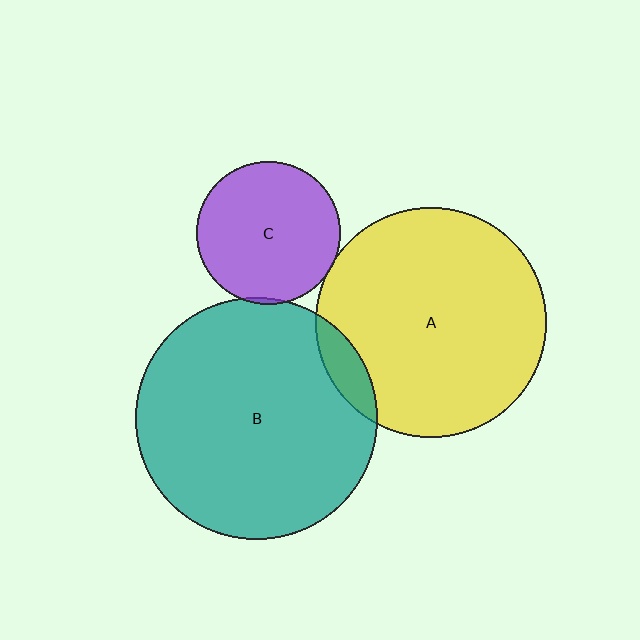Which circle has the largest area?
Circle B (teal).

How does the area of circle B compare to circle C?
Approximately 2.8 times.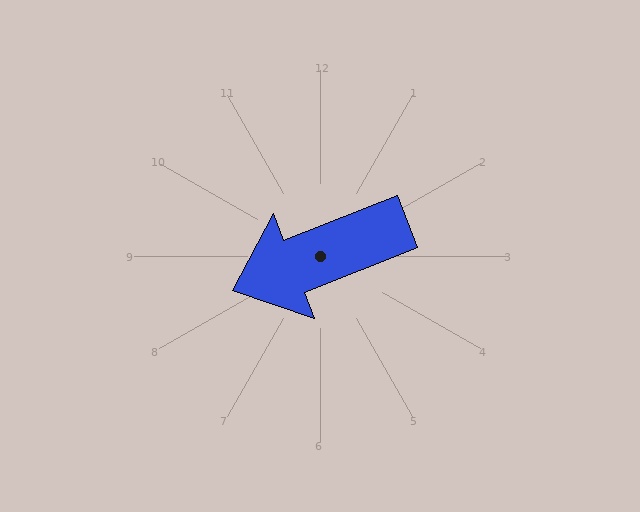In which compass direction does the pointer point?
West.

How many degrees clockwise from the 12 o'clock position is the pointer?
Approximately 248 degrees.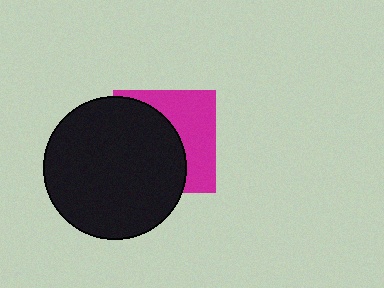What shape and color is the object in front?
The object in front is a black circle.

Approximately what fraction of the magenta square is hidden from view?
Roughly 57% of the magenta square is hidden behind the black circle.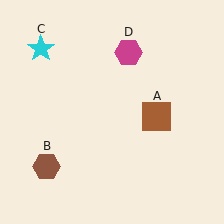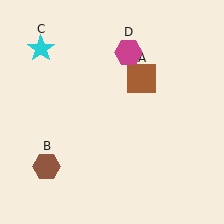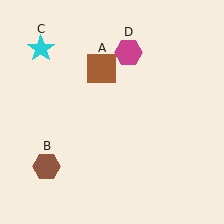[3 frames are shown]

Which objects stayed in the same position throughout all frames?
Brown hexagon (object B) and cyan star (object C) and magenta hexagon (object D) remained stationary.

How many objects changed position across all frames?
1 object changed position: brown square (object A).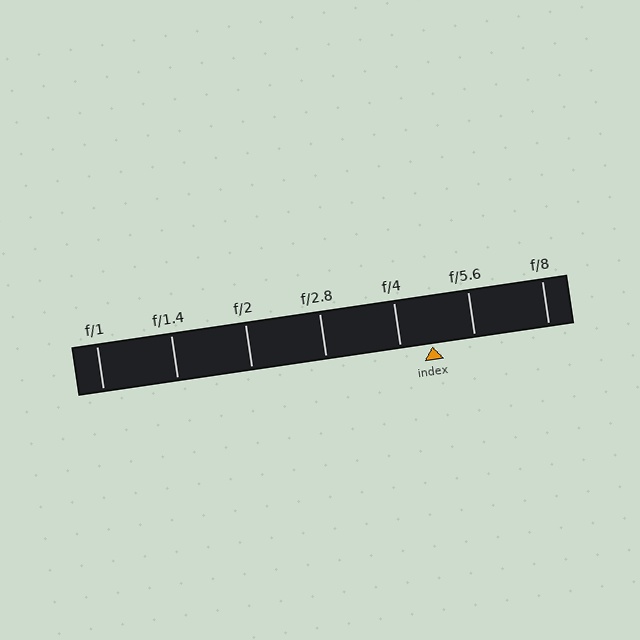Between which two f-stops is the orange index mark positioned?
The index mark is between f/4 and f/5.6.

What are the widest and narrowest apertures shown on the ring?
The widest aperture shown is f/1 and the narrowest is f/8.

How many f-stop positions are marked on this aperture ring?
There are 7 f-stop positions marked.